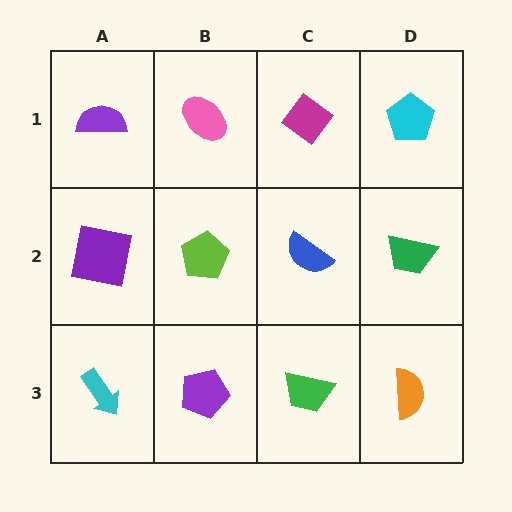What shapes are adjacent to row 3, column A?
A purple square (row 2, column A), a purple pentagon (row 3, column B).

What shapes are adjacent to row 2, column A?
A purple semicircle (row 1, column A), a cyan arrow (row 3, column A), a lime pentagon (row 2, column B).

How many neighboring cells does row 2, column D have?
3.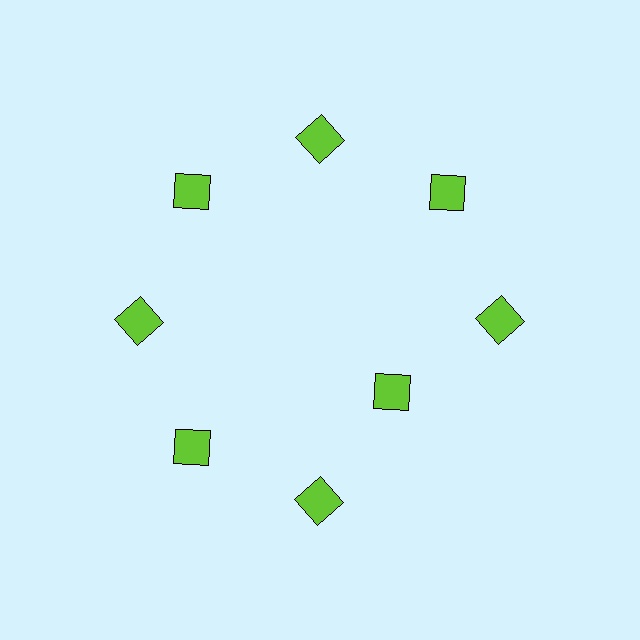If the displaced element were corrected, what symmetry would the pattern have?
It would have 8-fold rotational symmetry — the pattern would map onto itself every 45 degrees.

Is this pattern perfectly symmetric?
No. The 8 lime diamonds are arranged in a ring, but one element near the 4 o'clock position is pulled inward toward the center, breaking the 8-fold rotational symmetry.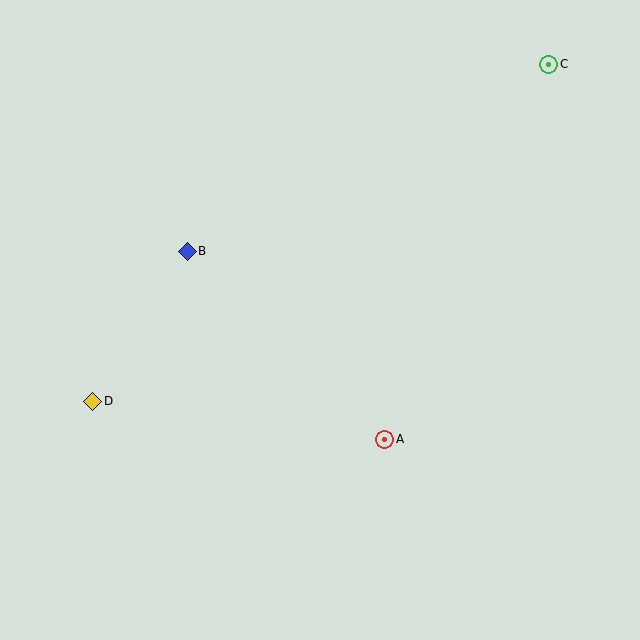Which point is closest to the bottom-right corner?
Point A is closest to the bottom-right corner.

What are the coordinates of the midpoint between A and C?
The midpoint between A and C is at (467, 252).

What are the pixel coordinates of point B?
Point B is at (187, 251).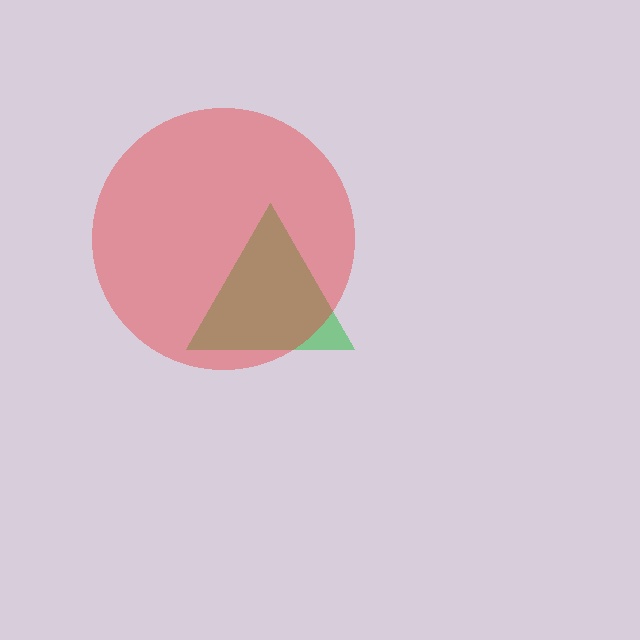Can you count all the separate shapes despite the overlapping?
Yes, there are 2 separate shapes.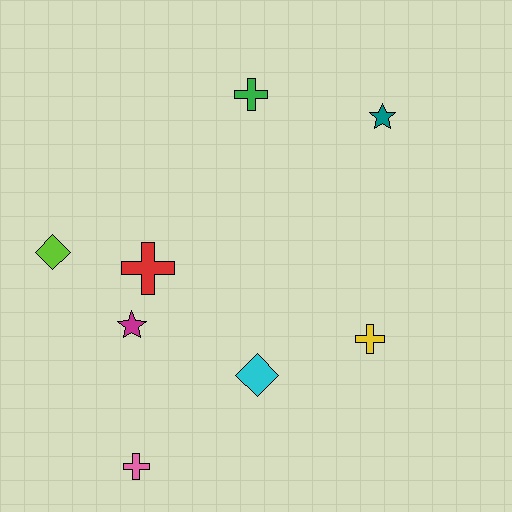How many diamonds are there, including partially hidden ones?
There are 2 diamonds.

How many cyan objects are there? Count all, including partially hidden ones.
There is 1 cyan object.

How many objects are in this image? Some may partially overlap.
There are 8 objects.